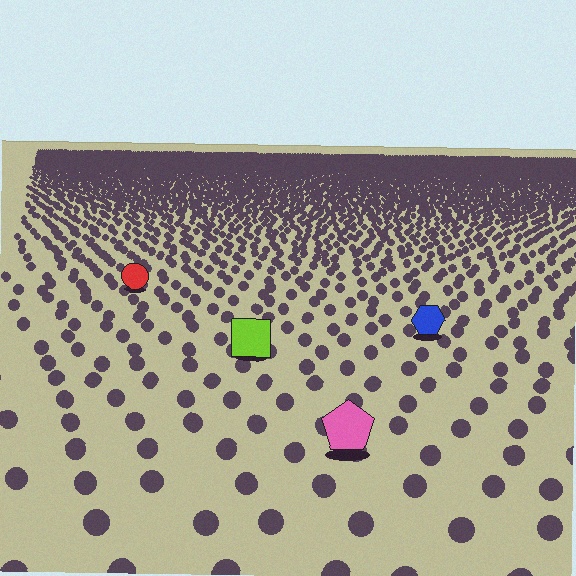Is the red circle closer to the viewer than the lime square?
No. The lime square is closer — you can tell from the texture gradient: the ground texture is coarser near it.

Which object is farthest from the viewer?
The red circle is farthest from the viewer. It appears smaller and the ground texture around it is denser.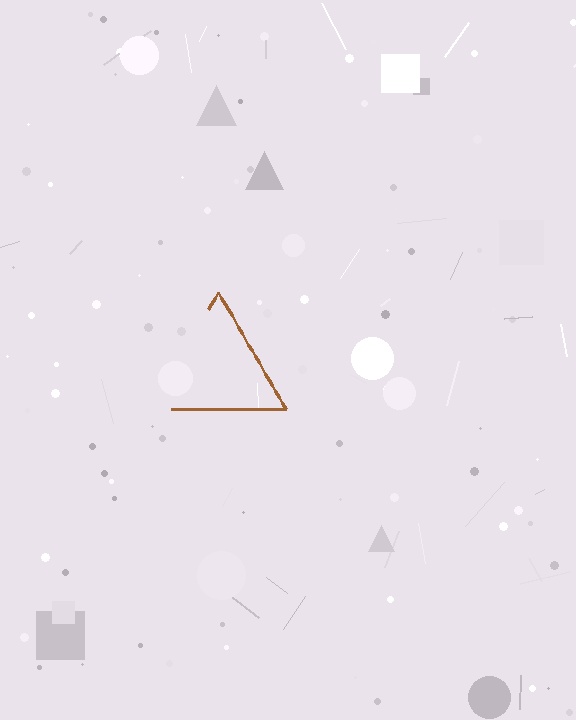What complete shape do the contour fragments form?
The contour fragments form a triangle.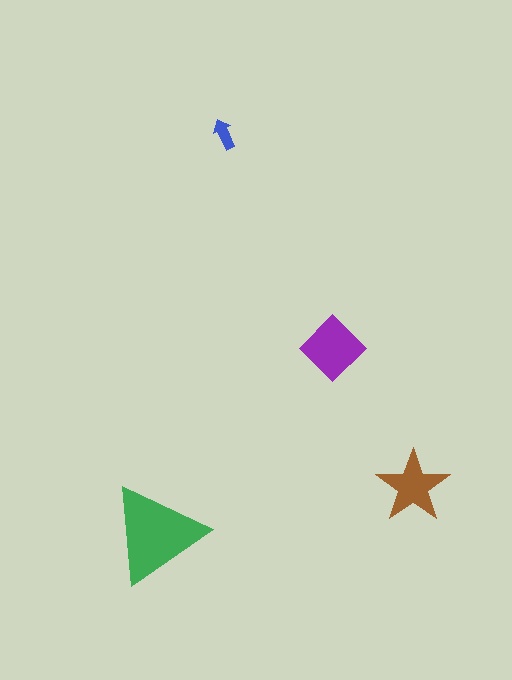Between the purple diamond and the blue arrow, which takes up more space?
The purple diamond.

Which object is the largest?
The green triangle.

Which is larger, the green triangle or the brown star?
The green triangle.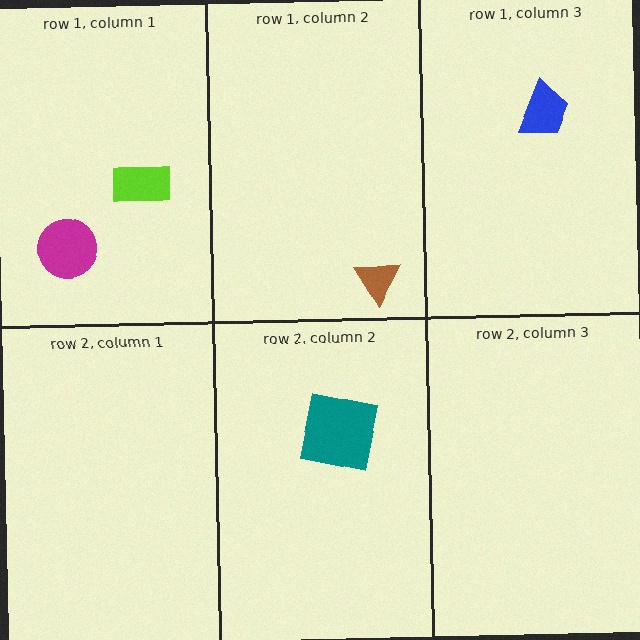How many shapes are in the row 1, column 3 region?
1.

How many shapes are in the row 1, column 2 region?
1.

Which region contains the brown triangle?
The row 1, column 2 region.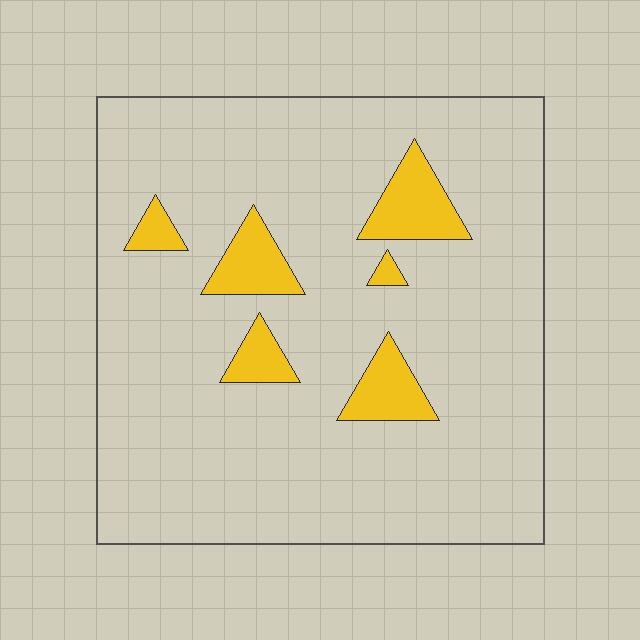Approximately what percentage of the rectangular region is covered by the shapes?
Approximately 10%.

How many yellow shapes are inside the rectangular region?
6.